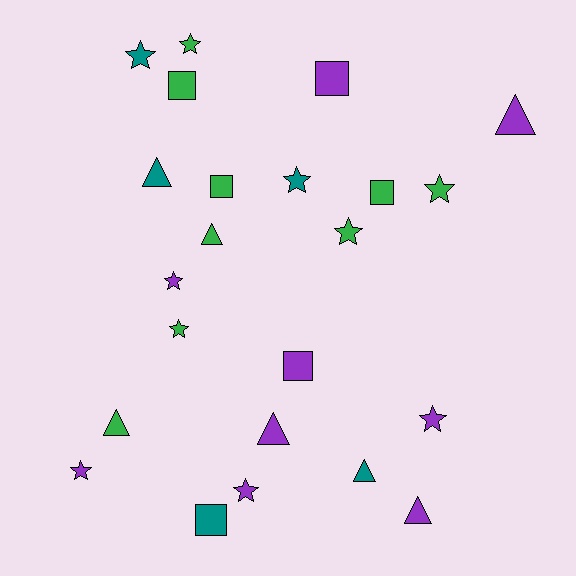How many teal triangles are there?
There are 2 teal triangles.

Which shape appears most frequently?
Star, with 10 objects.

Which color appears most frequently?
Green, with 9 objects.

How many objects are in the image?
There are 23 objects.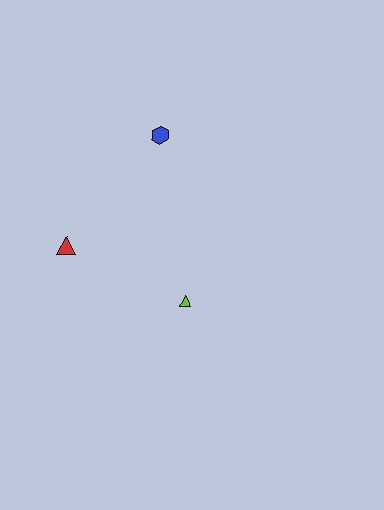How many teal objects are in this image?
There are no teal objects.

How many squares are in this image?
There are no squares.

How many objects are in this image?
There are 3 objects.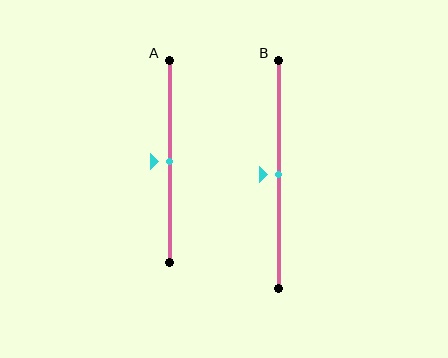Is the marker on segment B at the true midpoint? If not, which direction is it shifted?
Yes, the marker on segment B is at the true midpoint.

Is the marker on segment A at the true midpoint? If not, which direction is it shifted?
Yes, the marker on segment A is at the true midpoint.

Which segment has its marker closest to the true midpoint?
Segment A has its marker closest to the true midpoint.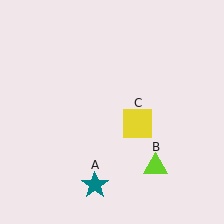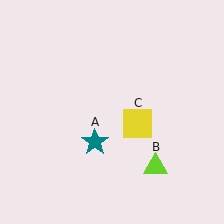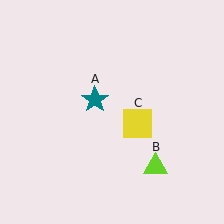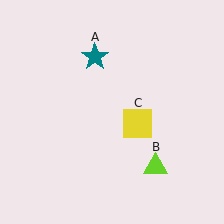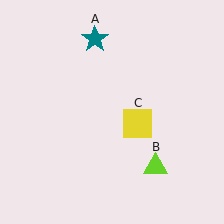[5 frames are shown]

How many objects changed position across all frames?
1 object changed position: teal star (object A).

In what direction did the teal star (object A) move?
The teal star (object A) moved up.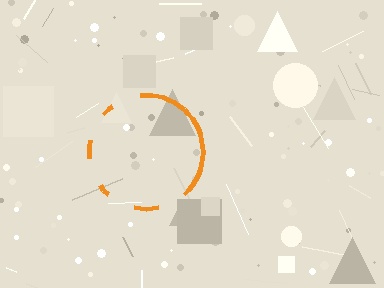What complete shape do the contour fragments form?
The contour fragments form a circle.